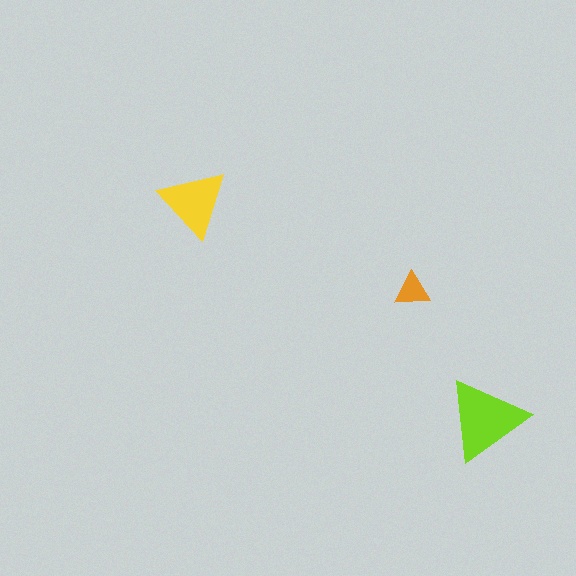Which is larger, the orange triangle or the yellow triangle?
The yellow one.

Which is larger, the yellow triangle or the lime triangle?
The lime one.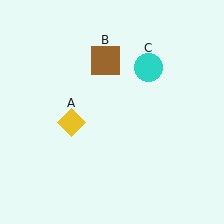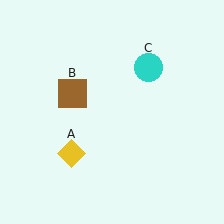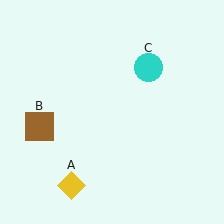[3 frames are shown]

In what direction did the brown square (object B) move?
The brown square (object B) moved down and to the left.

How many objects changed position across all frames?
2 objects changed position: yellow diamond (object A), brown square (object B).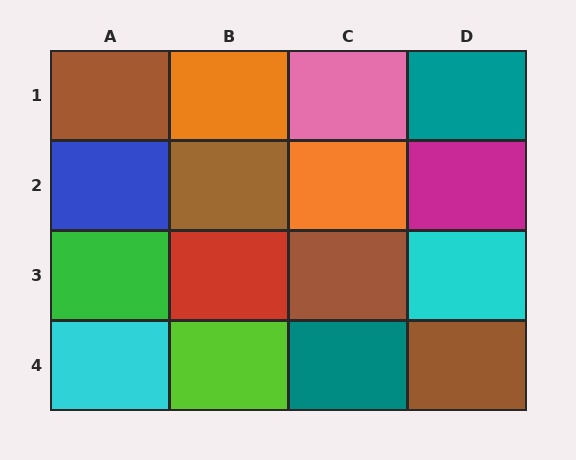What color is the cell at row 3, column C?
Brown.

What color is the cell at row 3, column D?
Cyan.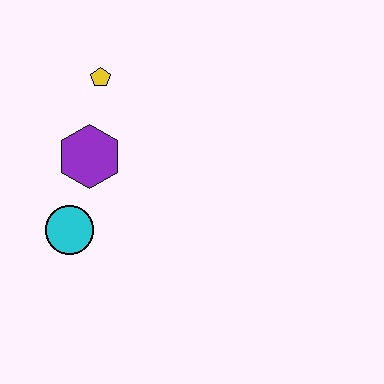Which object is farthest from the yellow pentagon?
The cyan circle is farthest from the yellow pentagon.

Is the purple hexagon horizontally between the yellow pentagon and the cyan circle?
Yes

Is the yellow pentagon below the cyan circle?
No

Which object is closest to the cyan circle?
The purple hexagon is closest to the cyan circle.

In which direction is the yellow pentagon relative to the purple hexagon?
The yellow pentagon is above the purple hexagon.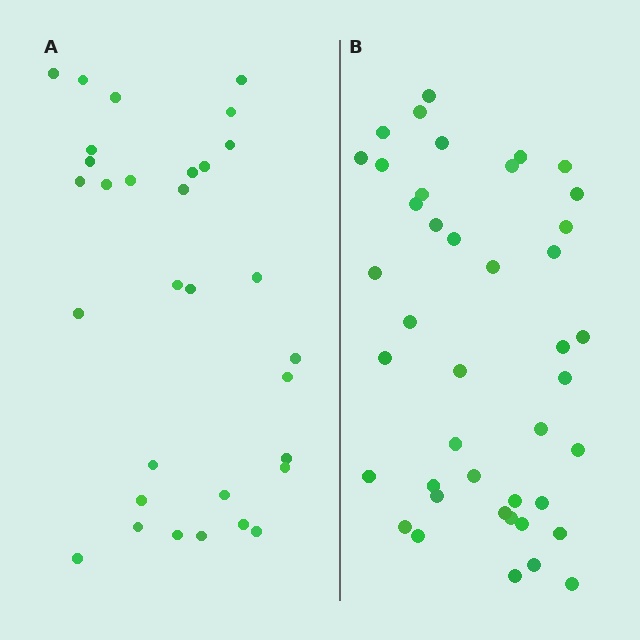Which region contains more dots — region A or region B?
Region B (the right region) has more dots.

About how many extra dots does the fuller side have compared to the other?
Region B has roughly 12 or so more dots than region A.